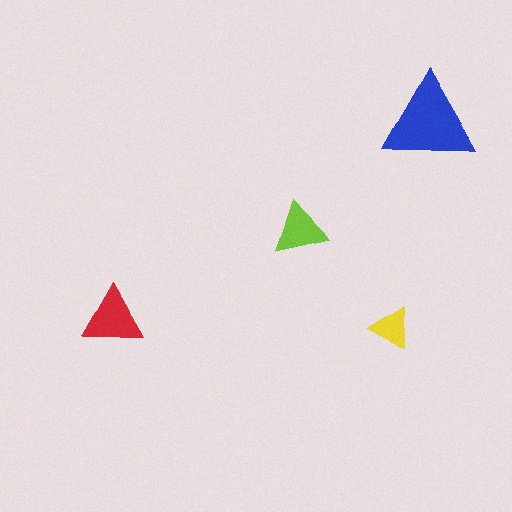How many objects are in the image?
There are 4 objects in the image.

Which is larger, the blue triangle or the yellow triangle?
The blue one.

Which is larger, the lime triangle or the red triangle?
The red one.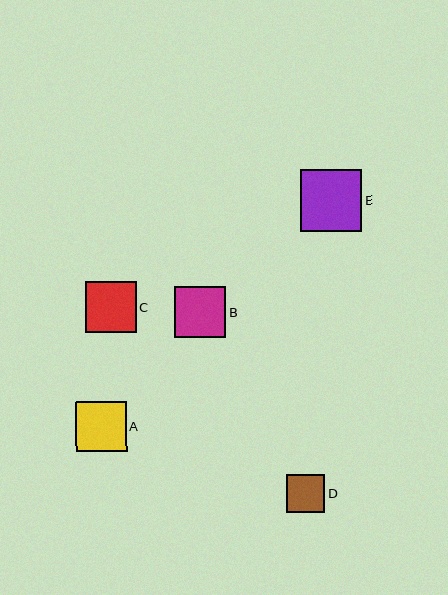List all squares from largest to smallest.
From largest to smallest: E, B, C, A, D.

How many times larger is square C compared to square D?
Square C is approximately 1.3 times the size of square D.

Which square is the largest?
Square E is the largest with a size of approximately 61 pixels.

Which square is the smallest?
Square D is the smallest with a size of approximately 38 pixels.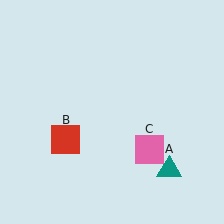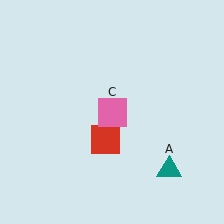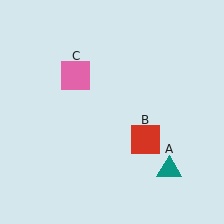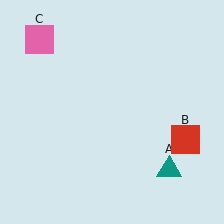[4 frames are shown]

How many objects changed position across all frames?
2 objects changed position: red square (object B), pink square (object C).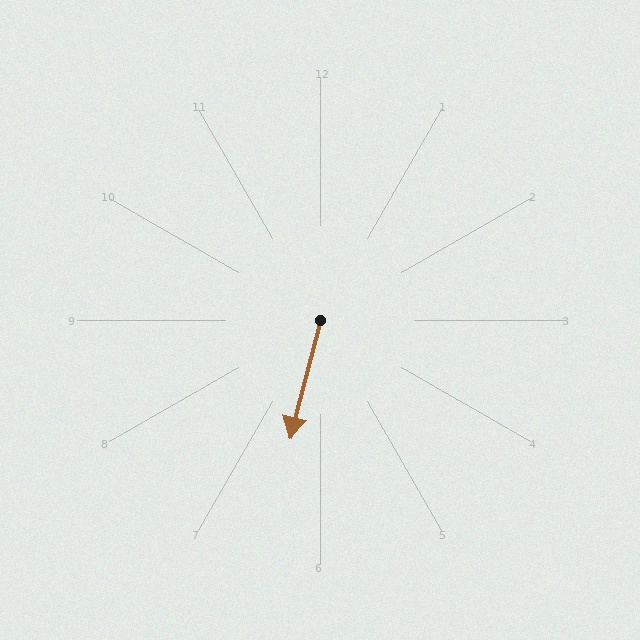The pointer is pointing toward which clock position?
Roughly 6 o'clock.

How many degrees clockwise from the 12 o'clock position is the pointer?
Approximately 195 degrees.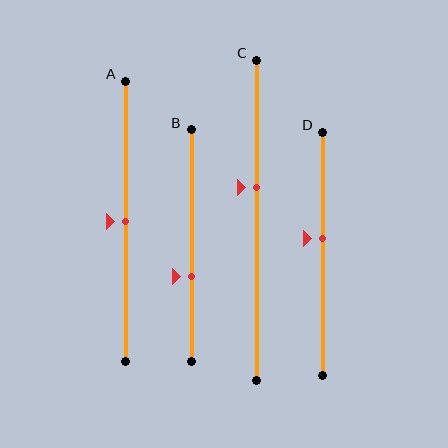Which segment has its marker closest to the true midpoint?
Segment A has its marker closest to the true midpoint.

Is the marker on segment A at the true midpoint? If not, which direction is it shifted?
Yes, the marker on segment A is at the true midpoint.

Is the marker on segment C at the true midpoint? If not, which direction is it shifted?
No, the marker on segment C is shifted upward by about 10% of the segment length.